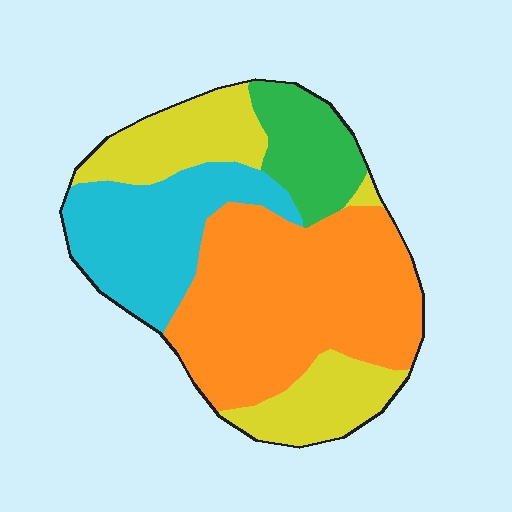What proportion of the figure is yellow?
Yellow covers around 25% of the figure.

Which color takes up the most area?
Orange, at roughly 40%.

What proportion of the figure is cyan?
Cyan covers roughly 20% of the figure.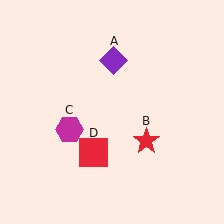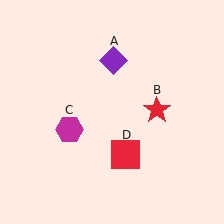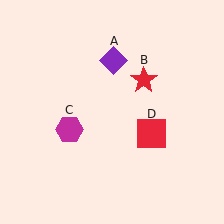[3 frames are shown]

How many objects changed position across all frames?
2 objects changed position: red star (object B), red square (object D).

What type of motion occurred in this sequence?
The red star (object B), red square (object D) rotated counterclockwise around the center of the scene.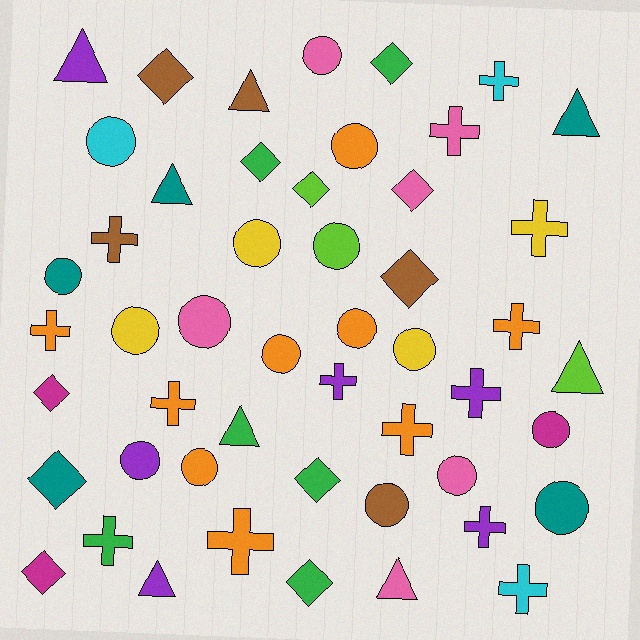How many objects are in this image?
There are 50 objects.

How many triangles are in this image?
There are 8 triangles.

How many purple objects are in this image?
There are 6 purple objects.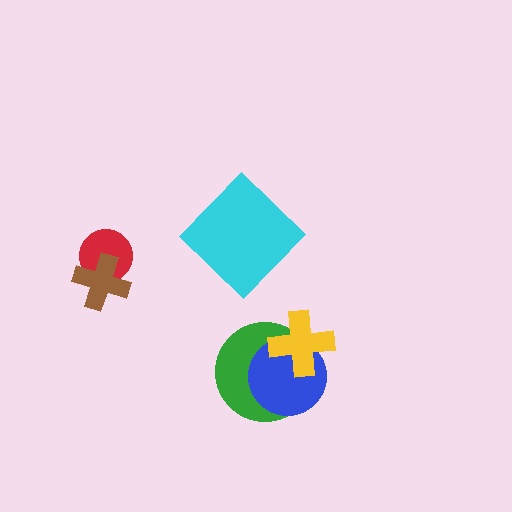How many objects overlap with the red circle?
1 object overlaps with the red circle.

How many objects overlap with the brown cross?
1 object overlaps with the brown cross.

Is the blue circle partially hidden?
Yes, it is partially covered by another shape.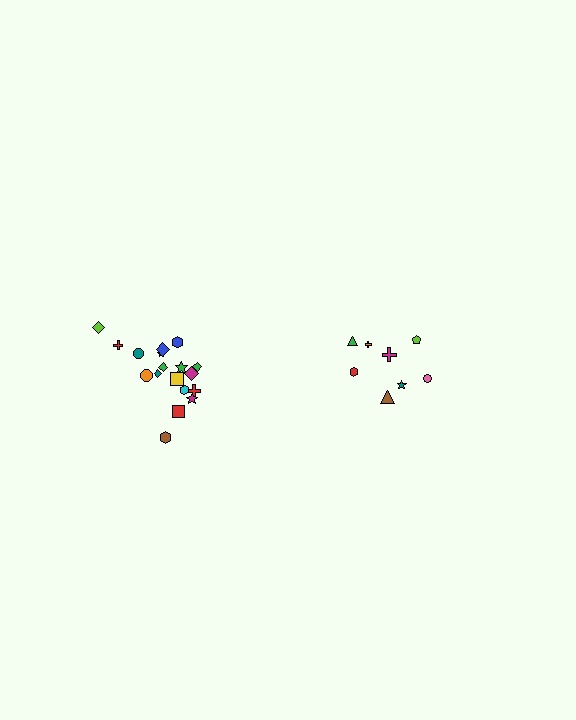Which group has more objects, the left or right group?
The left group.